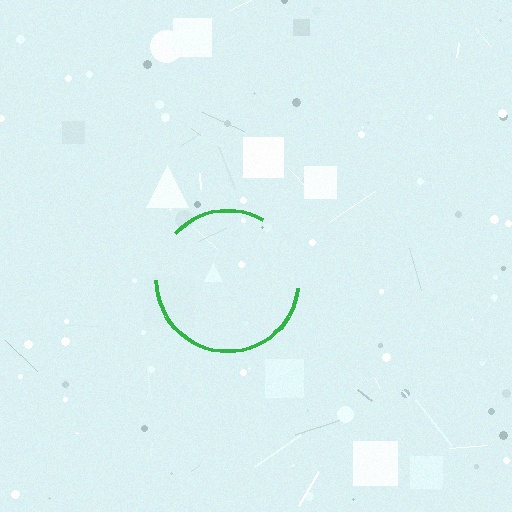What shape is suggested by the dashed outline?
The dashed outline suggests a circle.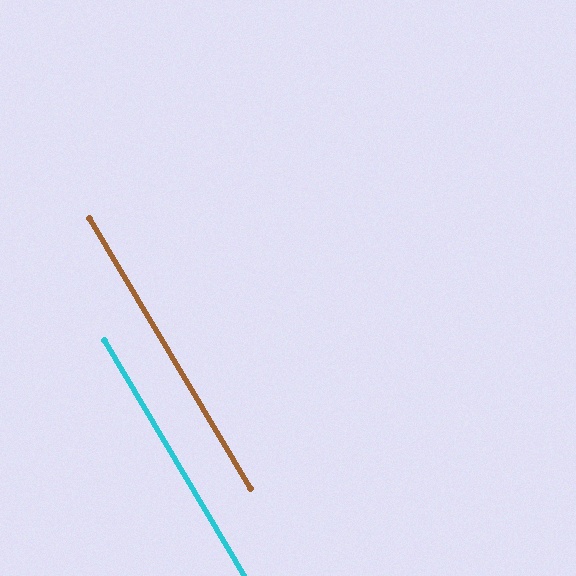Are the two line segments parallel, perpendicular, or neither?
Parallel — their directions differ by only 0.2°.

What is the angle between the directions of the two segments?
Approximately 0 degrees.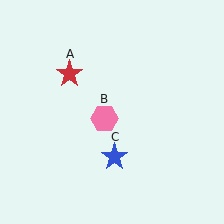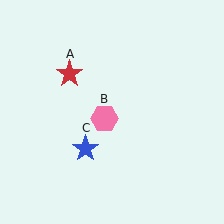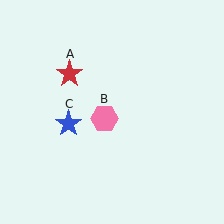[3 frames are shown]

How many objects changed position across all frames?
1 object changed position: blue star (object C).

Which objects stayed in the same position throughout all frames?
Red star (object A) and pink hexagon (object B) remained stationary.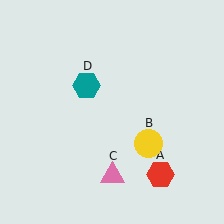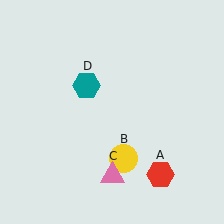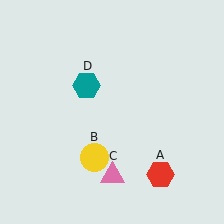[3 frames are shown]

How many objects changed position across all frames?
1 object changed position: yellow circle (object B).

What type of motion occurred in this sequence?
The yellow circle (object B) rotated clockwise around the center of the scene.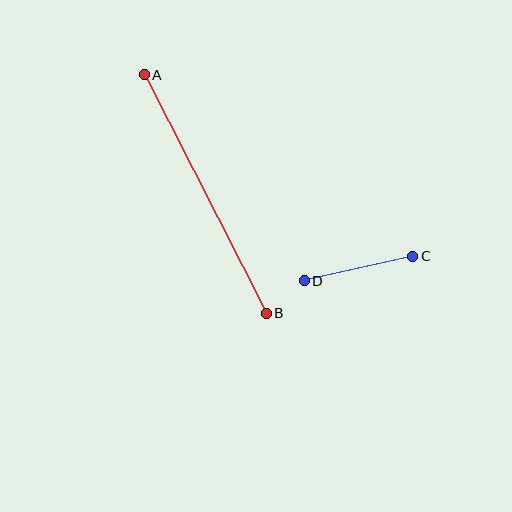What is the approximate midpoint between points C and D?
The midpoint is at approximately (359, 268) pixels.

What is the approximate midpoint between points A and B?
The midpoint is at approximately (205, 194) pixels.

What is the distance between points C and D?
The distance is approximately 111 pixels.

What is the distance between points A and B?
The distance is approximately 268 pixels.